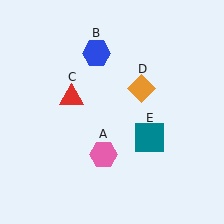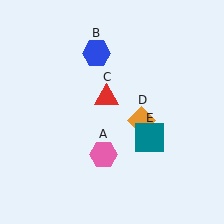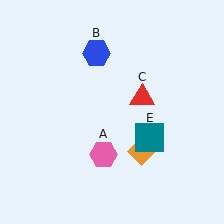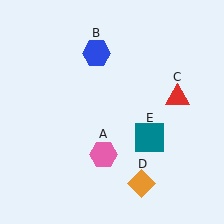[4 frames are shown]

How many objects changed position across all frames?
2 objects changed position: red triangle (object C), orange diamond (object D).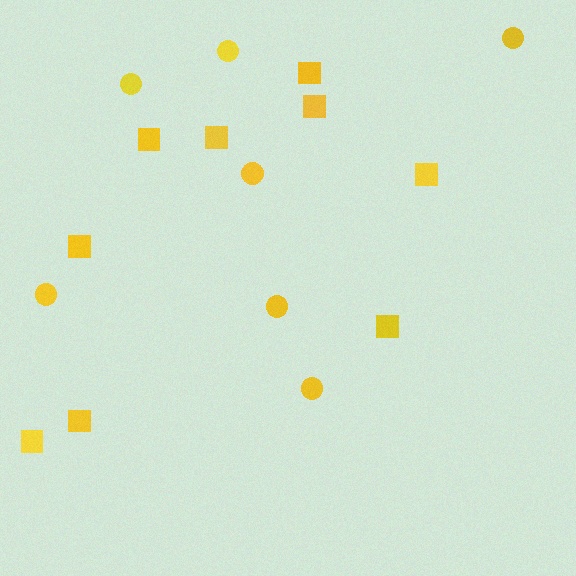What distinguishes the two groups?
There are 2 groups: one group of squares (9) and one group of circles (7).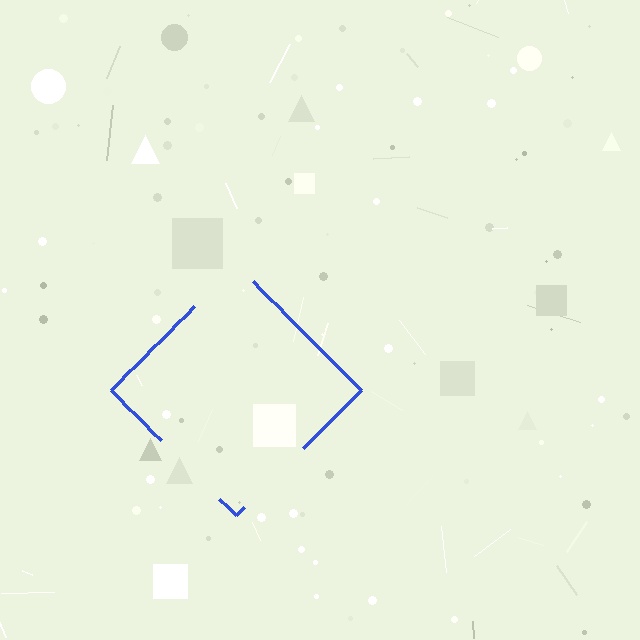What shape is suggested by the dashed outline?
The dashed outline suggests a diamond.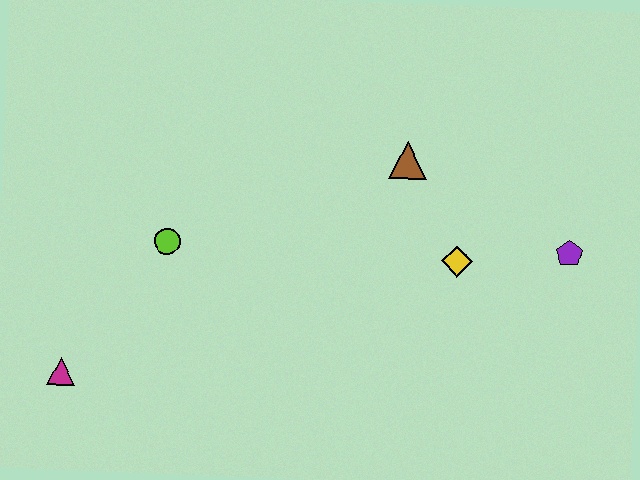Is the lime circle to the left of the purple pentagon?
Yes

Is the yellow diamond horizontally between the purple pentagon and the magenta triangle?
Yes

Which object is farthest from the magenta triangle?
The purple pentagon is farthest from the magenta triangle.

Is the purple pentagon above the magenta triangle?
Yes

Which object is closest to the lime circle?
The magenta triangle is closest to the lime circle.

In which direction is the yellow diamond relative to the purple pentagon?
The yellow diamond is to the left of the purple pentagon.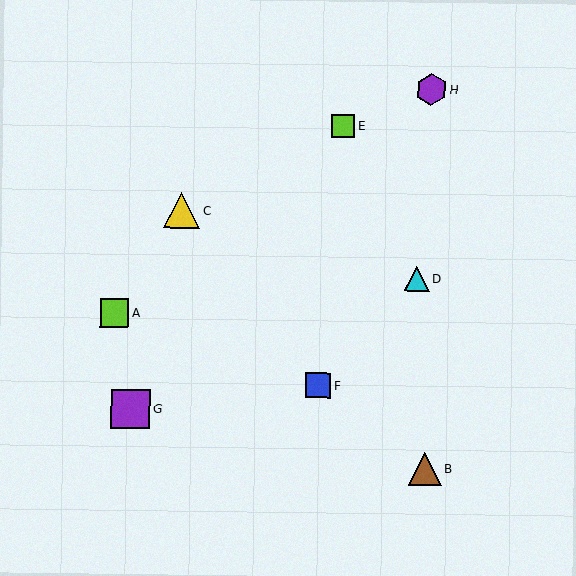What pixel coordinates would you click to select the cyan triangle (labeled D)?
Click at (417, 279) to select the cyan triangle D.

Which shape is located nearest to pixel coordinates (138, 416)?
The purple square (labeled G) at (130, 409) is nearest to that location.